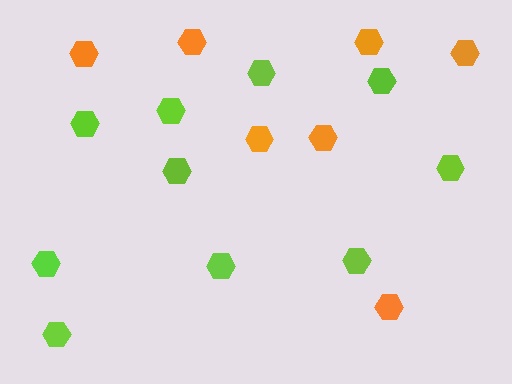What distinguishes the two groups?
There are 2 groups: one group of lime hexagons (10) and one group of orange hexagons (7).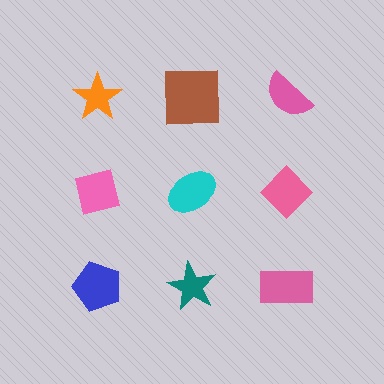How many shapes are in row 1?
3 shapes.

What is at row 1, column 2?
A brown square.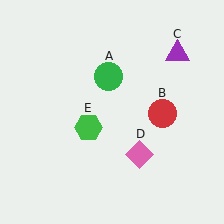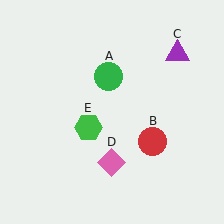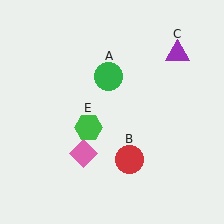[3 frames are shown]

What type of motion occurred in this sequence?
The red circle (object B), pink diamond (object D) rotated clockwise around the center of the scene.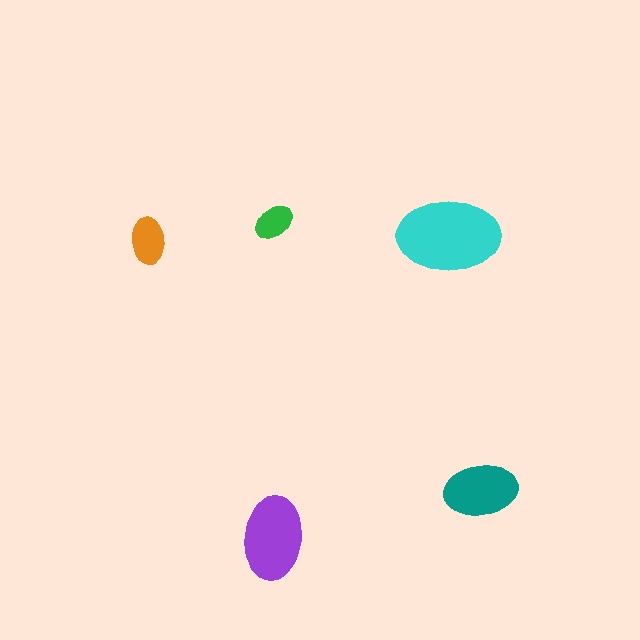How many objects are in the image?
There are 5 objects in the image.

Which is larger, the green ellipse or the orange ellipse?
The orange one.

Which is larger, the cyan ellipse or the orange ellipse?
The cyan one.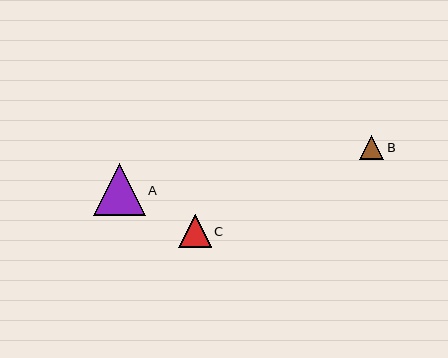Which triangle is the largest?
Triangle A is the largest with a size of approximately 51 pixels.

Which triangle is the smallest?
Triangle B is the smallest with a size of approximately 24 pixels.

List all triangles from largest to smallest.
From largest to smallest: A, C, B.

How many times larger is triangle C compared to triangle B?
Triangle C is approximately 1.3 times the size of triangle B.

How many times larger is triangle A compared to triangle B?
Triangle A is approximately 2.1 times the size of triangle B.